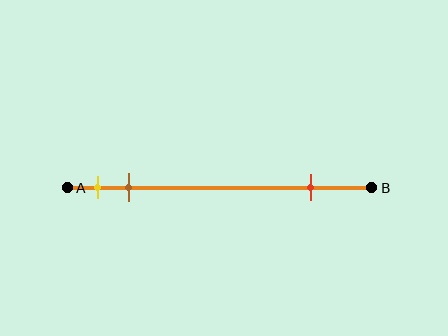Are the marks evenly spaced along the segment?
No, the marks are not evenly spaced.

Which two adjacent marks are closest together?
The yellow and brown marks are the closest adjacent pair.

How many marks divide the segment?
There are 3 marks dividing the segment.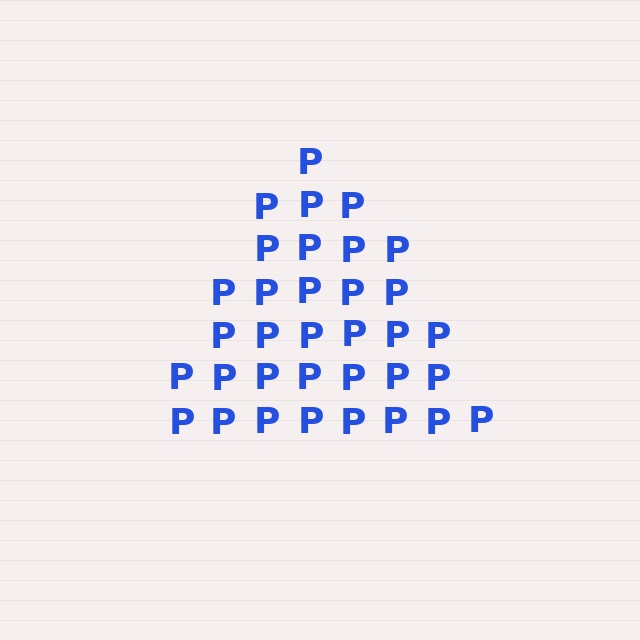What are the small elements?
The small elements are letter P's.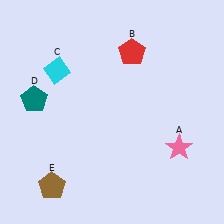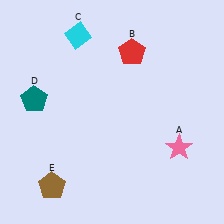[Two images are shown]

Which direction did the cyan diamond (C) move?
The cyan diamond (C) moved up.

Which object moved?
The cyan diamond (C) moved up.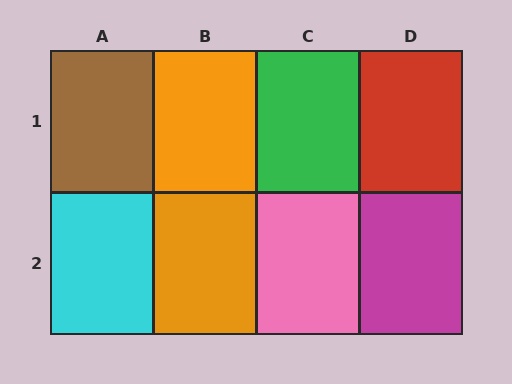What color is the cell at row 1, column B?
Orange.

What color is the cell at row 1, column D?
Red.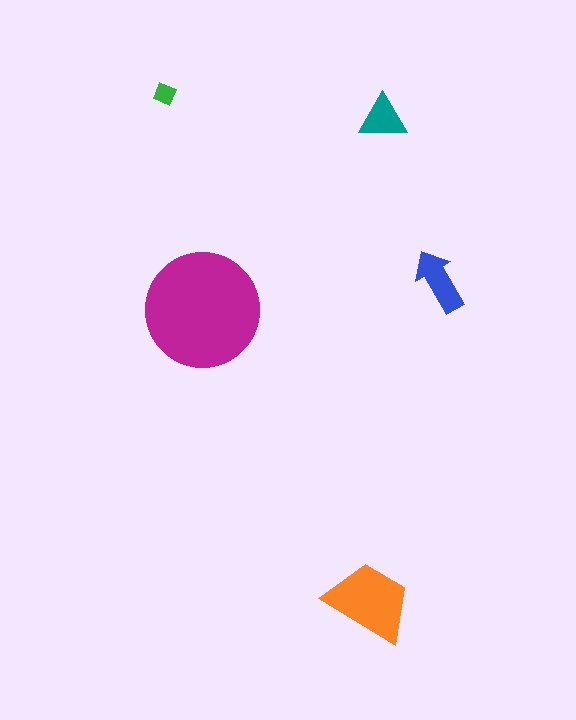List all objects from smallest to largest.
The green diamond, the teal triangle, the blue arrow, the orange trapezoid, the magenta circle.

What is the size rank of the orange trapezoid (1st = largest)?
2nd.